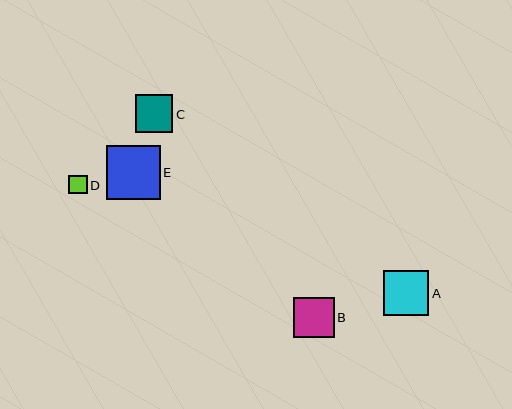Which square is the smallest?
Square D is the smallest with a size of approximately 19 pixels.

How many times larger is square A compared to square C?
Square A is approximately 1.2 times the size of square C.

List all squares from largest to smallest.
From largest to smallest: E, A, B, C, D.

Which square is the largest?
Square E is the largest with a size of approximately 54 pixels.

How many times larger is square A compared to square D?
Square A is approximately 2.4 times the size of square D.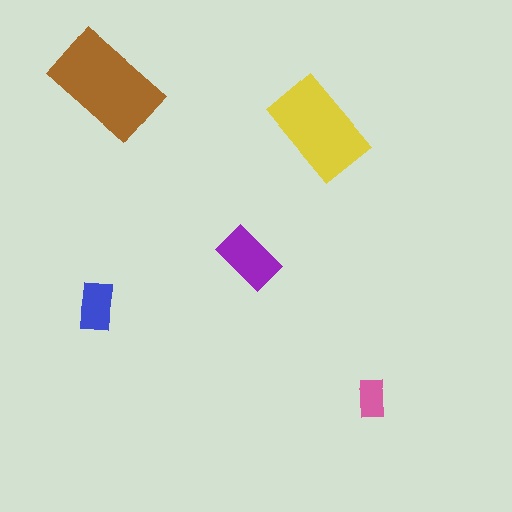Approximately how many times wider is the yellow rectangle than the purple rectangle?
About 1.5 times wider.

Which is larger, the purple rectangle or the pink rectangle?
The purple one.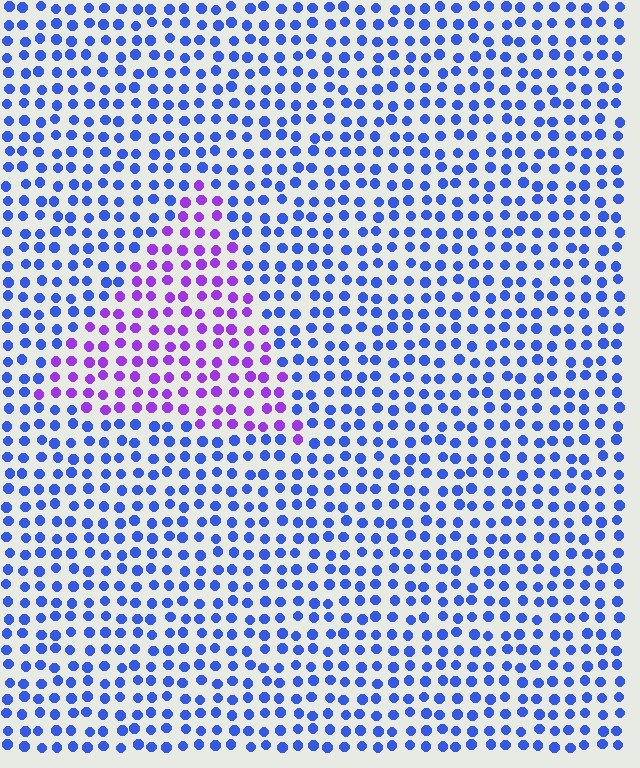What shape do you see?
I see a triangle.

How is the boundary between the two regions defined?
The boundary is defined purely by a slight shift in hue (about 49 degrees). Spacing, size, and orientation are identical on both sides.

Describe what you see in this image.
The image is filled with small blue elements in a uniform arrangement. A triangle-shaped region is visible where the elements are tinted to a slightly different hue, forming a subtle color boundary.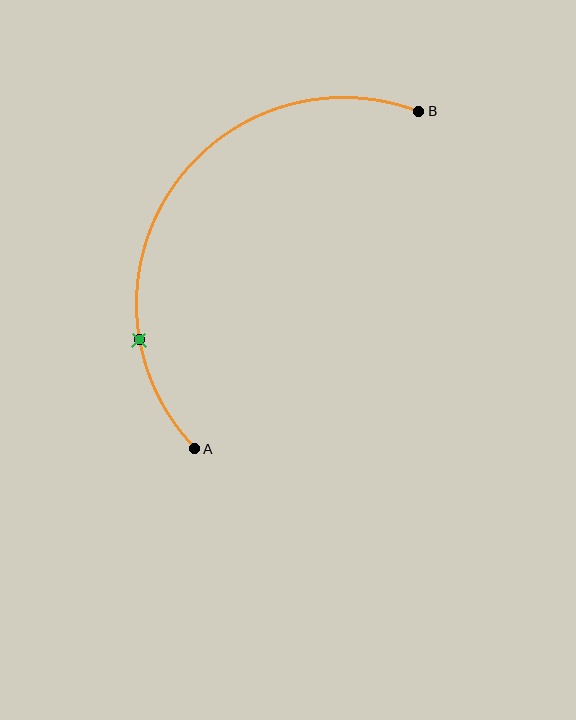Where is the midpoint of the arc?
The arc midpoint is the point on the curve farthest from the straight line joining A and B. It sits to the left of that line.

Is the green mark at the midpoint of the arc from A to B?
No. The green mark lies on the arc but is closer to endpoint A. The arc midpoint would be at the point on the curve equidistant along the arc from both A and B.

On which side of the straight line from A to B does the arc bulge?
The arc bulges to the left of the straight line connecting A and B.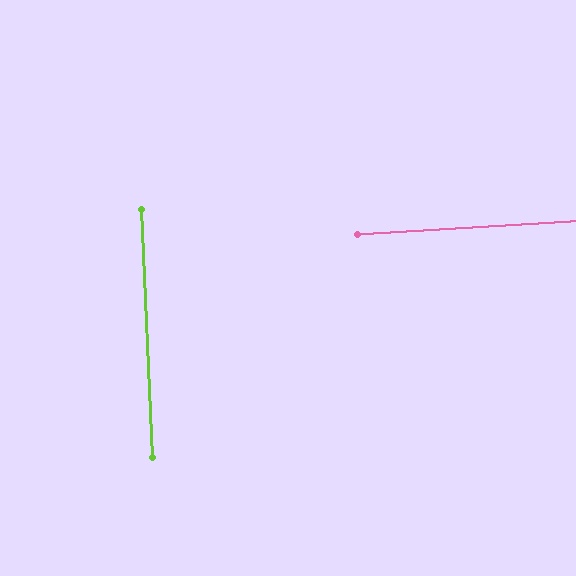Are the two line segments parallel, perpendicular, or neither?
Perpendicular — they meet at approximately 89°.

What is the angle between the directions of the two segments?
Approximately 89 degrees.